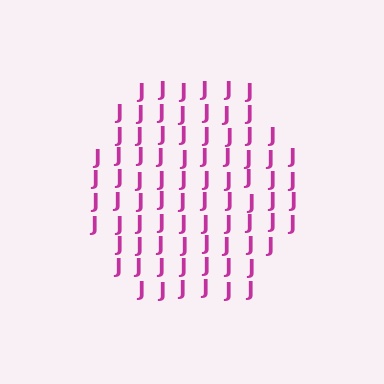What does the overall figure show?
The overall figure shows a hexagon.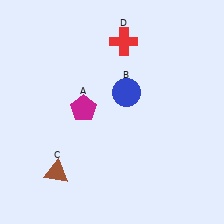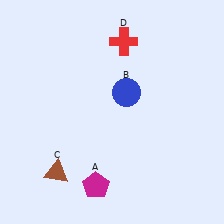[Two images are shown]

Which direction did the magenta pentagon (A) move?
The magenta pentagon (A) moved down.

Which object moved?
The magenta pentagon (A) moved down.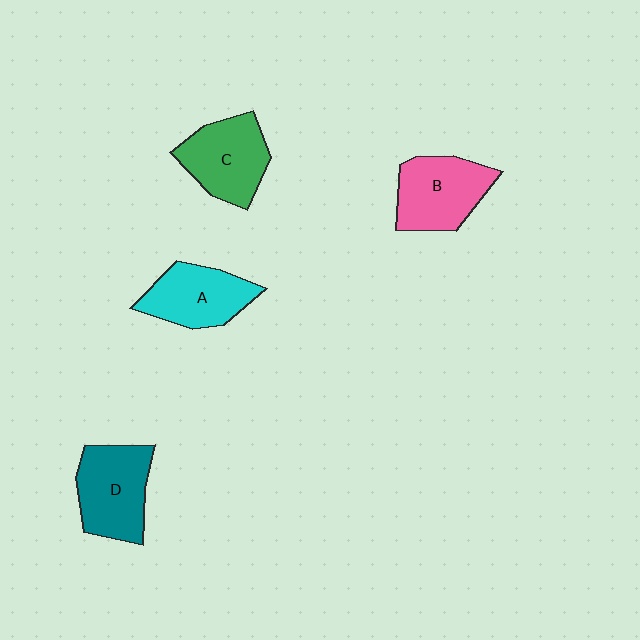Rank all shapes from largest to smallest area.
From largest to smallest: D (teal), B (pink), C (green), A (cyan).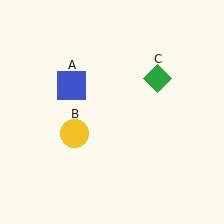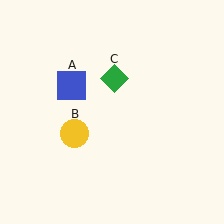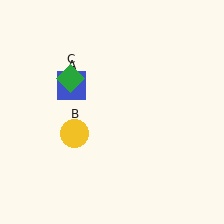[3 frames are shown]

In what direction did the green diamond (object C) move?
The green diamond (object C) moved left.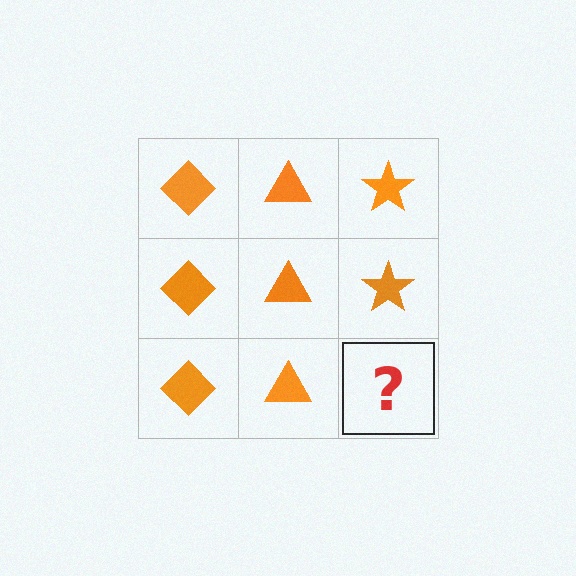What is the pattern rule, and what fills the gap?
The rule is that each column has a consistent shape. The gap should be filled with an orange star.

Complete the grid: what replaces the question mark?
The question mark should be replaced with an orange star.